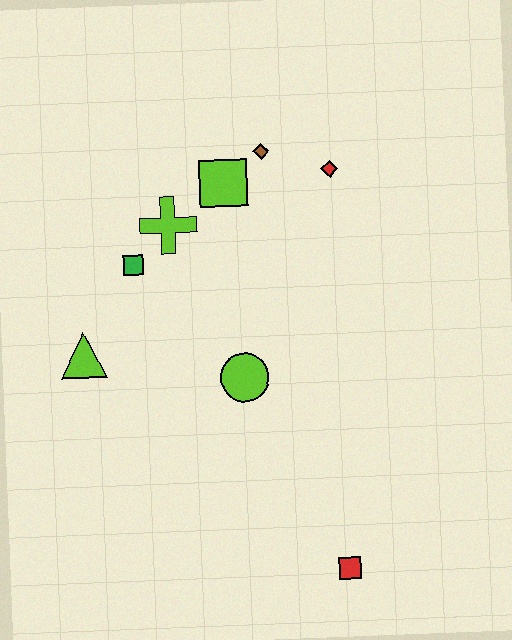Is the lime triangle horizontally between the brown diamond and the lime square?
No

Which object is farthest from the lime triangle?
The red square is farthest from the lime triangle.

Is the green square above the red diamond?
No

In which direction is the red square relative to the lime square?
The red square is below the lime square.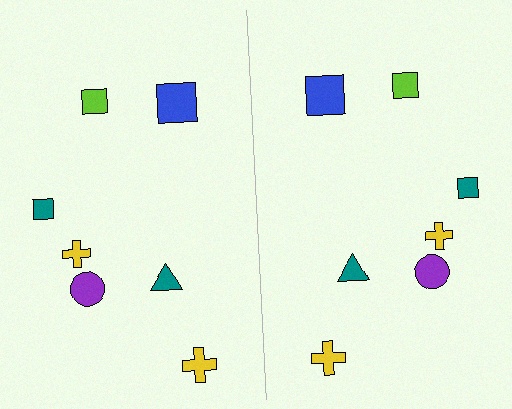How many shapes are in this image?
There are 14 shapes in this image.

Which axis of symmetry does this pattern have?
The pattern has a vertical axis of symmetry running through the center of the image.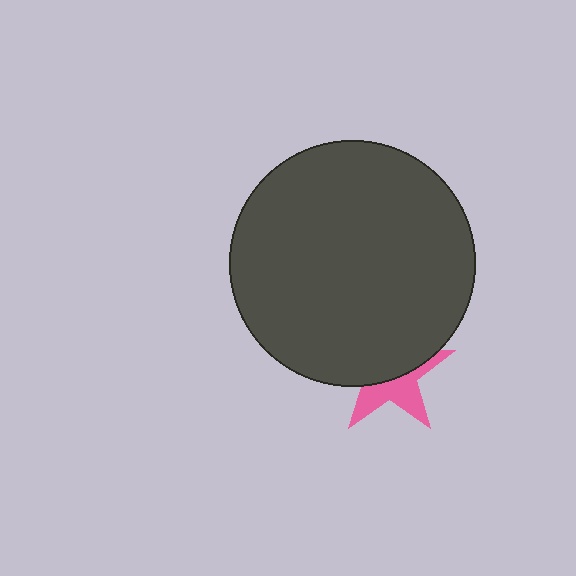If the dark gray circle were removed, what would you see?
You would see the complete pink star.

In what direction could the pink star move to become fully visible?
The pink star could move down. That would shift it out from behind the dark gray circle entirely.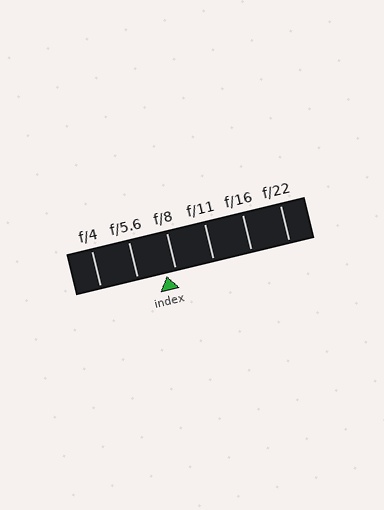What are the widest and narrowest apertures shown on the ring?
The widest aperture shown is f/4 and the narrowest is f/22.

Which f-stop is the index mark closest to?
The index mark is closest to f/8.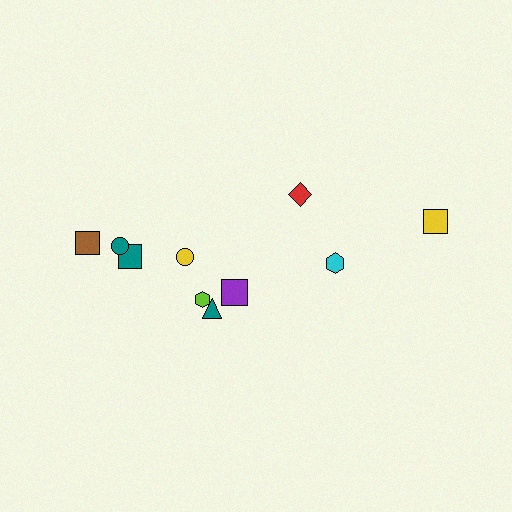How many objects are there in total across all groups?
There are 10 objects.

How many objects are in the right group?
There are 3 objects.